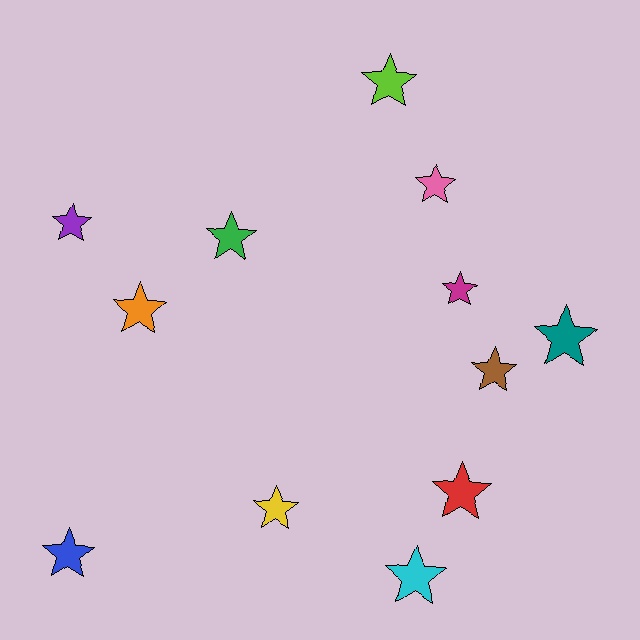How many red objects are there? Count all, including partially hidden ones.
There is 1 red object.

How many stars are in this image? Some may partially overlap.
There are 12 stars.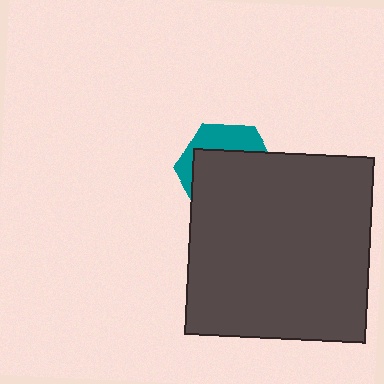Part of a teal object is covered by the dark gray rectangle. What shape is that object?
It is a hexagon.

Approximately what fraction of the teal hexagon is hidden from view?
Roughly 70% of the teal hexagon is hidden behind the dark gray rectangle.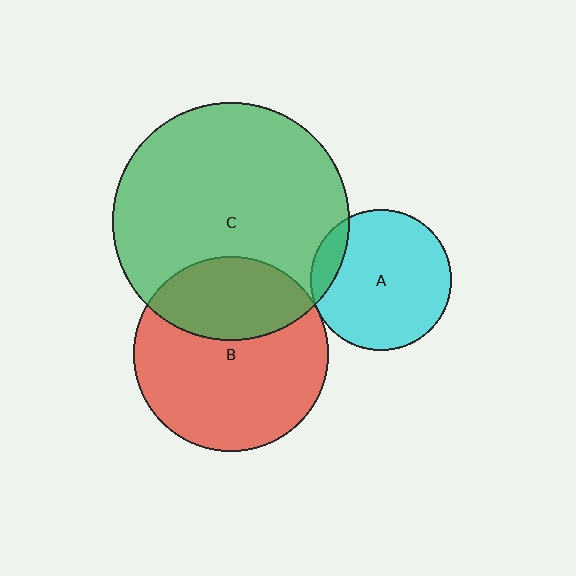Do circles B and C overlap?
Yes.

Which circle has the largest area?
Circle C (green).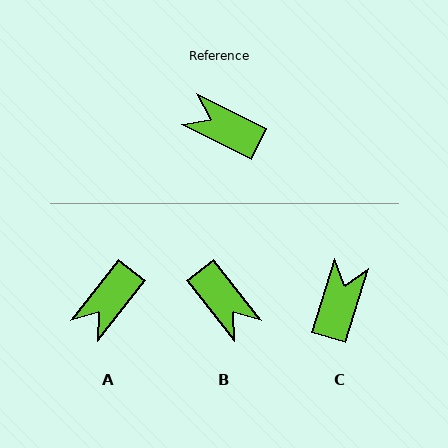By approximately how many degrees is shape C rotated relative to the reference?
Approximately 80 degrees clockwise.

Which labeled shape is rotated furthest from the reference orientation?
B, about 155 degrees away.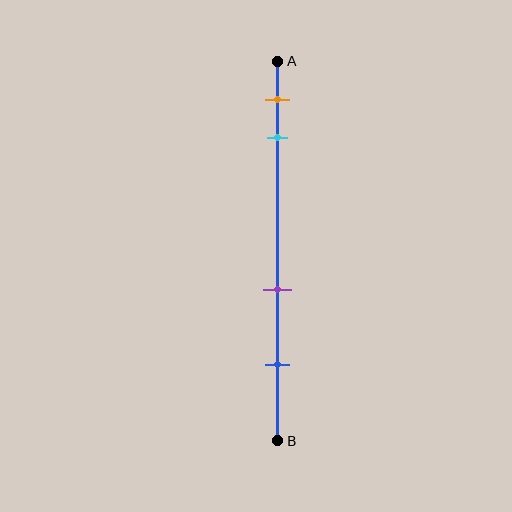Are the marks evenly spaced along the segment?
No, the marks are not evenly spaced.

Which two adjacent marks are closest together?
The orange and cyan marks are the closest adjacent pair.